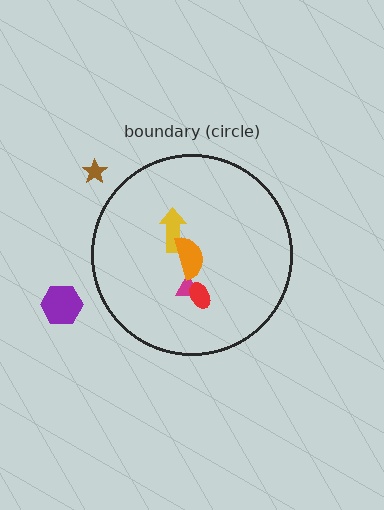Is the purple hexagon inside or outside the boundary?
Outside.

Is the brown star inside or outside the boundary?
Outside.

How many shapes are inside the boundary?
4 inside, 2 outside.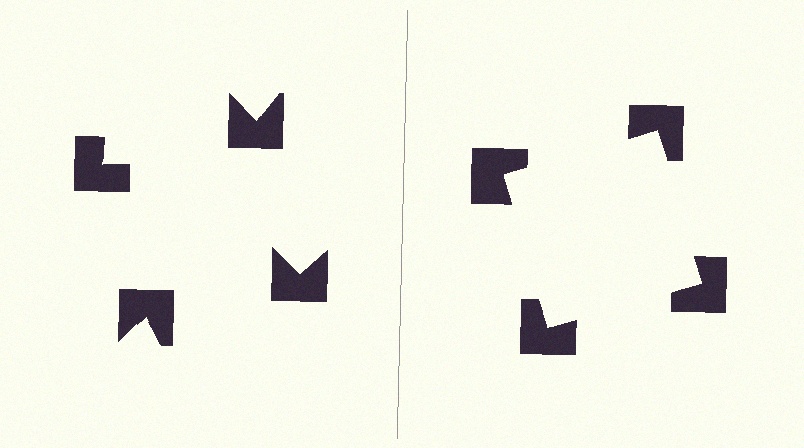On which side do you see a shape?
An illusory square appears on the right side. On the left side the wedge cuts are rotated, so no coherent shape forms.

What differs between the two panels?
The notched squares are positioned identically on both sides; only the wedge orientations differ. On the right they align to a square; on the left they are misaligned.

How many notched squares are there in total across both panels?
8 — 4 on each side.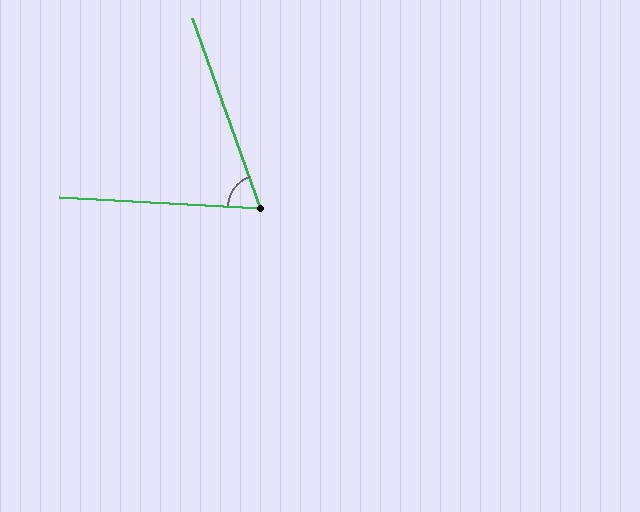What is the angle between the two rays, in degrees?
Approximately 67 degrees.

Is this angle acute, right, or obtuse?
It is acute.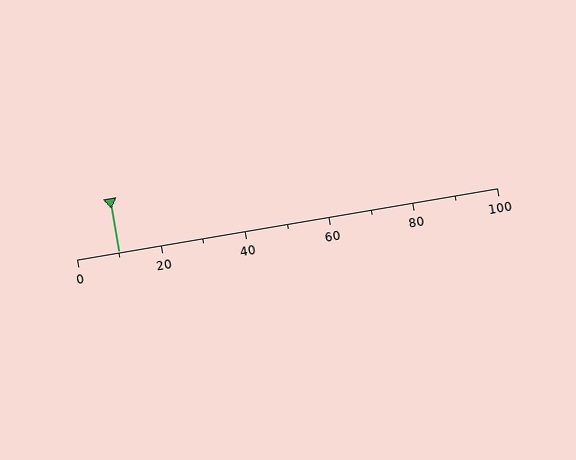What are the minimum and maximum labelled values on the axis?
The axis runs from 0 to 100.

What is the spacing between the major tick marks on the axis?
The major ticks are spaced 20 apart.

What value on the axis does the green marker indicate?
The marker indicates approximately 10.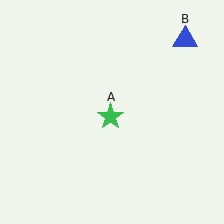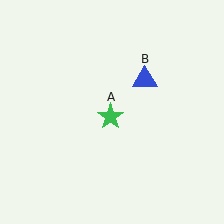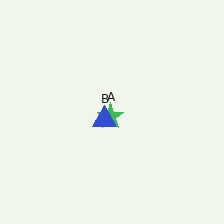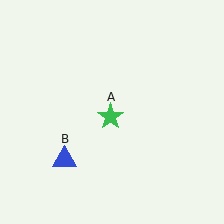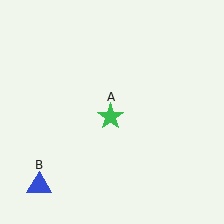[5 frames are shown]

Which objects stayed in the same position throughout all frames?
Green star (object A) remained stationary.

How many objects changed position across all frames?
1 object changed position: blue triangle (object B).